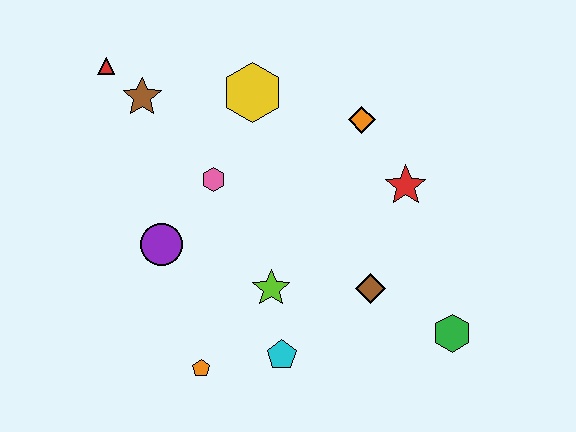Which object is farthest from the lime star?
The red triangle is farthest from the lime star.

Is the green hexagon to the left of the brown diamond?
No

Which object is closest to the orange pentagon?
The cyan pentagon is closest to the orange pentagon.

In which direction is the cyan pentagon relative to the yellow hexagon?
The cyan pentagon is below the yellow hexagon.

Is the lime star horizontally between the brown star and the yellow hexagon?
No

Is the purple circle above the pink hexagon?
No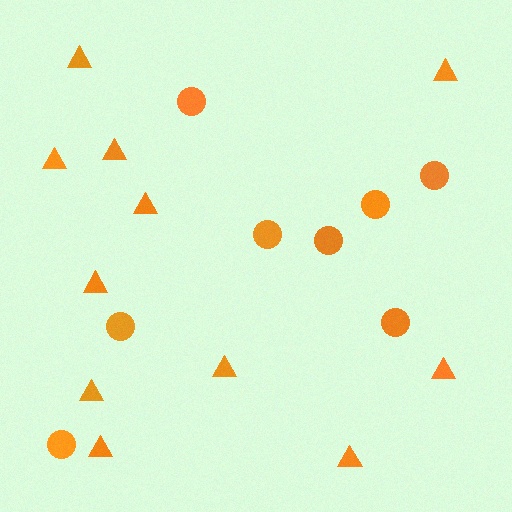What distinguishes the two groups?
There are 2 groups: one group of circles (8) and one group of triangles (11).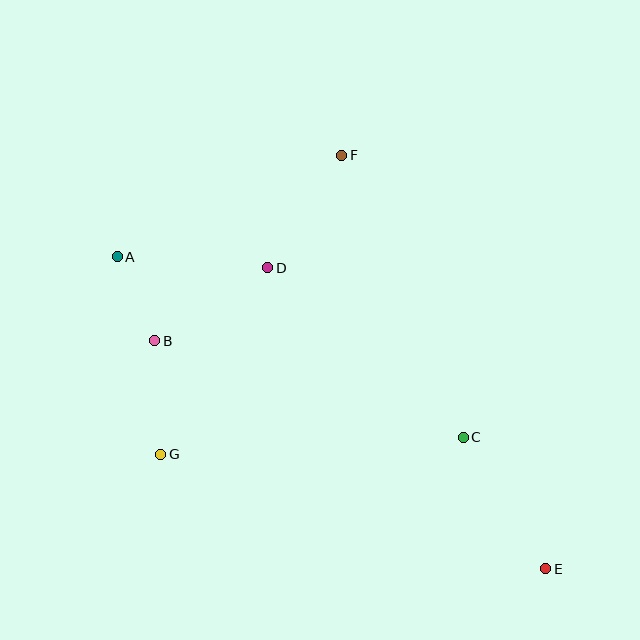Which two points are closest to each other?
Points A and B are closest to each other.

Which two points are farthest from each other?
Points A and E are farthest from each other.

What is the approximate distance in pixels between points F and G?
The distance between F and G is approximately 350 pixels.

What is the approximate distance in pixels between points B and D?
The distance between B and D is approximately 135 pixels.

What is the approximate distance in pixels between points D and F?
The distance between D and F is approximately 135 pixels.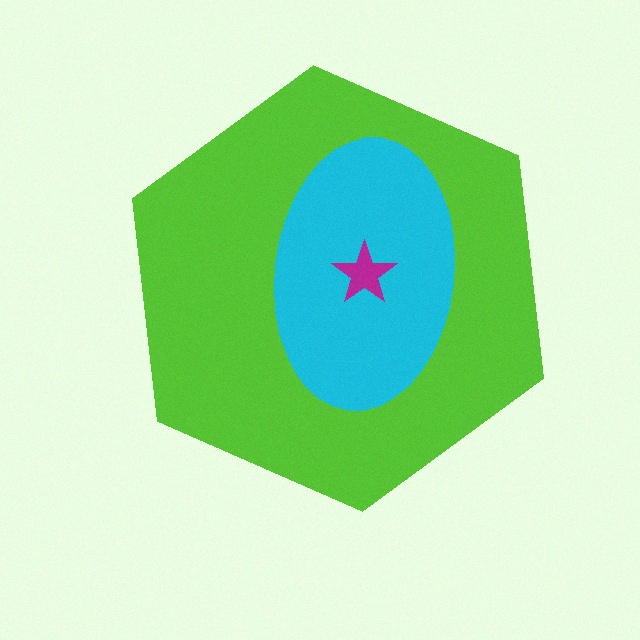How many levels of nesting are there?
3.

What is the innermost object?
The magenta star.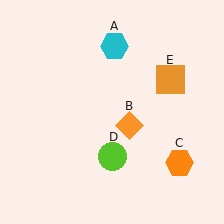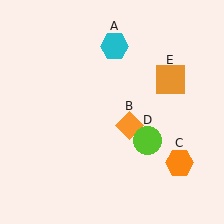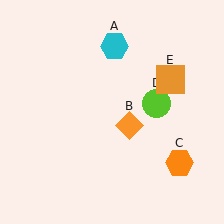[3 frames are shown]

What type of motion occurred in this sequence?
The lime circle (object D) rotated counterclockwise around the center of the scene.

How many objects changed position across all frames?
1 object changed position: lime circle (object D).